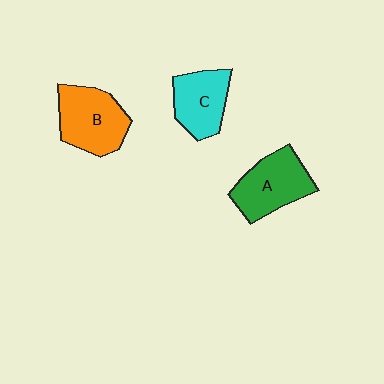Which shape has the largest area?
Shape B (orange).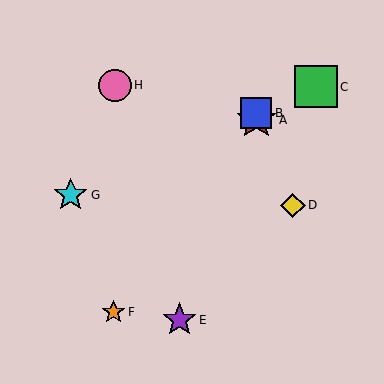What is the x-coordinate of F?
Object F is at x≈114.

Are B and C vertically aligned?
No, B is at x≈256 and C is at x≈316.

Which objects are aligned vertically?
Objects A, B are aligned vertically.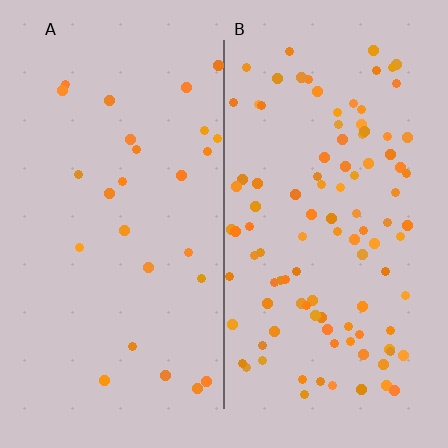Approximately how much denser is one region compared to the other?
Approximately 4.0× — region B over region A.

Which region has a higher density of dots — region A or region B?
B (the right).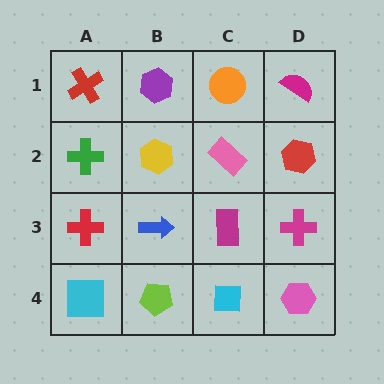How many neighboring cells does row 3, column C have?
4.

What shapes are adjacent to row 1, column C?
A pink rectangle (row 2, column C), a purple hexagon (row 1, column B), a magenta semicircle (row 1, column D).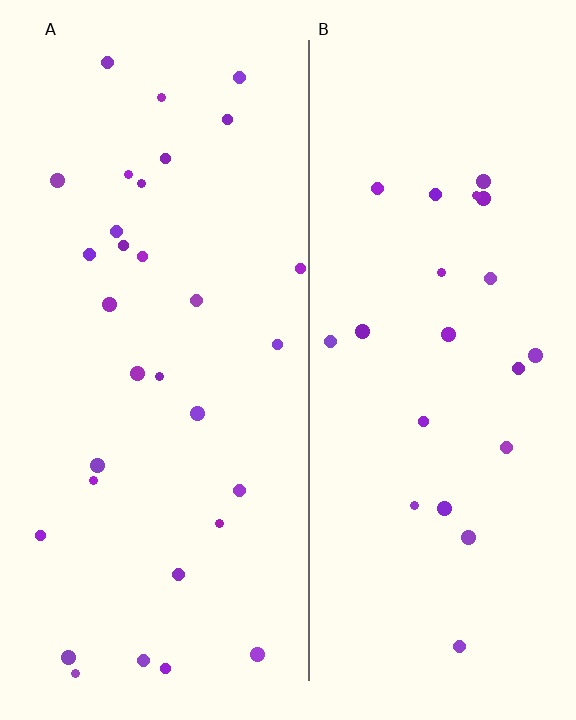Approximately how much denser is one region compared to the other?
Approximately 1.4× — region A over region B.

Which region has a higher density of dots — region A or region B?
A (the left).